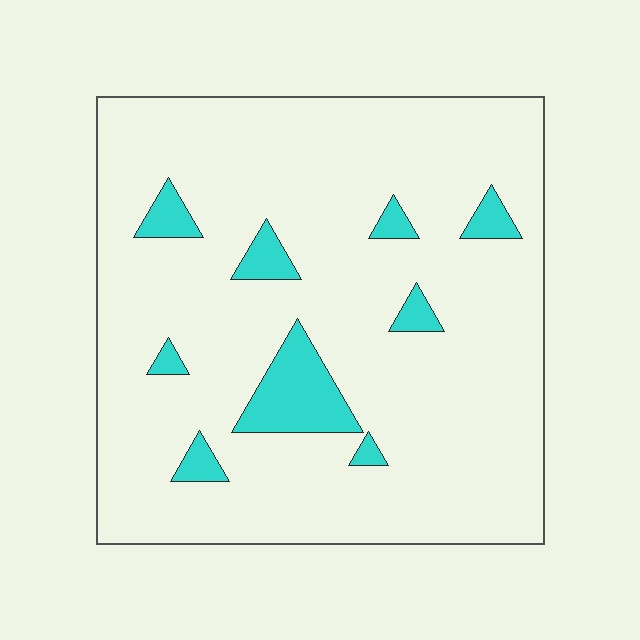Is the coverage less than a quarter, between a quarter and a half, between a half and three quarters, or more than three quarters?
Less than a quarter.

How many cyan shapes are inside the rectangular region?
9.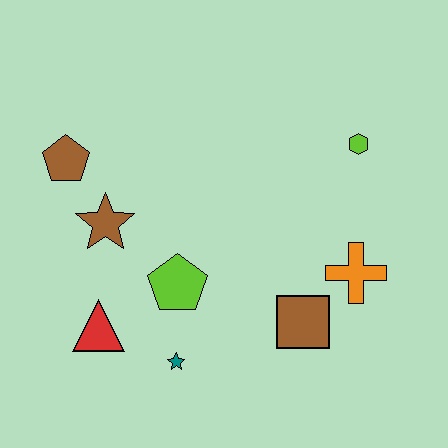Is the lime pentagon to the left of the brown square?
Yes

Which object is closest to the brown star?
The brown pentagon is closest to the brown star.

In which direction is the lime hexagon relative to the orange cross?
The lime hexagon is above the orange cross.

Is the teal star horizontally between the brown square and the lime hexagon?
No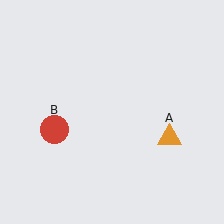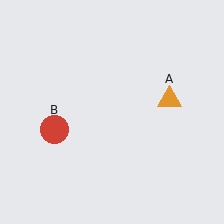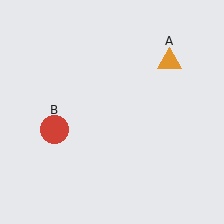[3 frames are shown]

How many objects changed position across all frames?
1 object changed position: orange triangle (object A).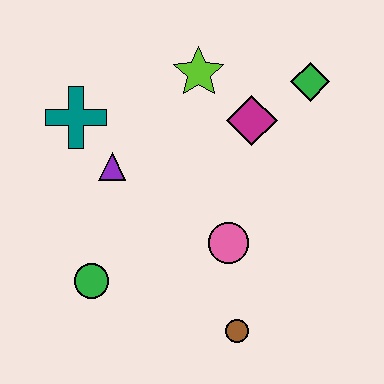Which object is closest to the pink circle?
The brown circle is closest to the pink circle.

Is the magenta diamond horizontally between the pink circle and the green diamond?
Yes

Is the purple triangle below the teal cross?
Yes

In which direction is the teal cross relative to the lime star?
The teal cross is to the left of the lime star.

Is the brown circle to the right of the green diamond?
No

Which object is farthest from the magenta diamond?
The green circle is farthest from the magenta diamond.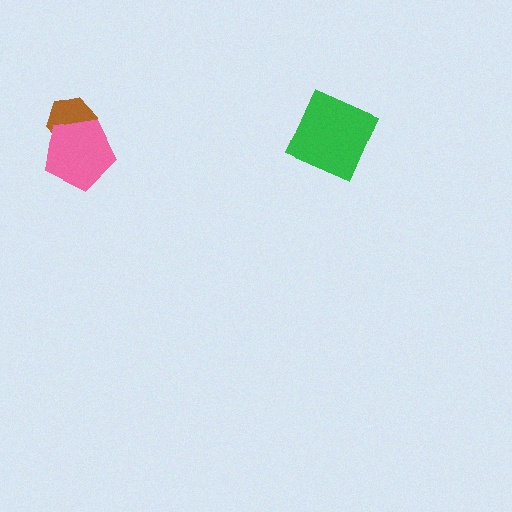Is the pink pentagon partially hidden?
No, no other shape covers it.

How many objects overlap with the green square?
0 objects overlap with the green square.